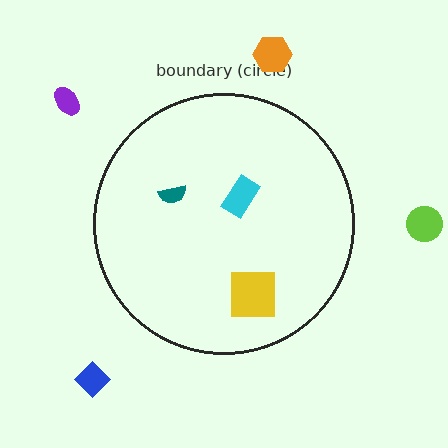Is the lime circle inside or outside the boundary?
Outside.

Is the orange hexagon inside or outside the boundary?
Outside.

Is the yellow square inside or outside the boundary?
Inside.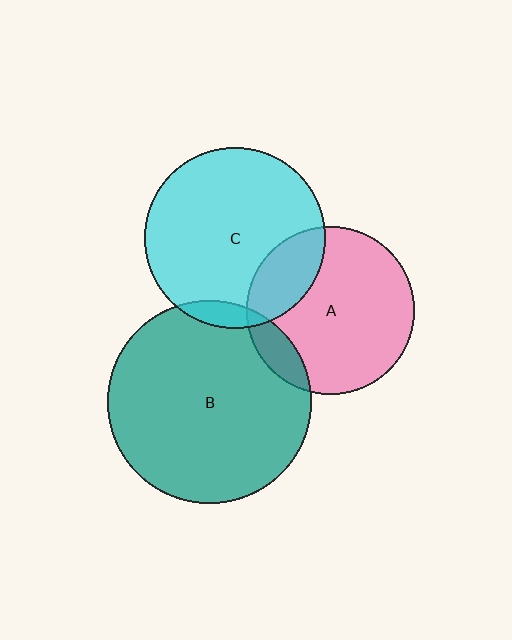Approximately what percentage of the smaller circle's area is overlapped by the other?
Approximately 10%.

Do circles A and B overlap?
Yes.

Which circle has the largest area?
Circle B (teal).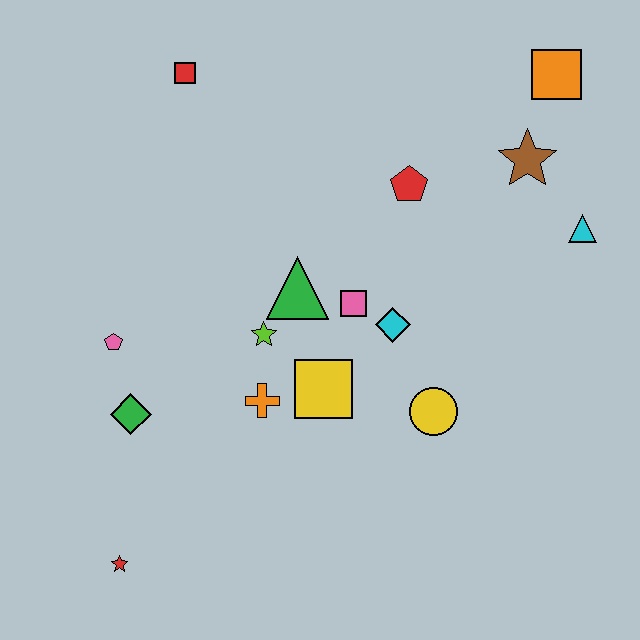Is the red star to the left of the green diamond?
Yes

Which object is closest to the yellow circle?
The cyan diamond is closest to the yellow circle.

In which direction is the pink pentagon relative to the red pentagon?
The pink pentagon is to the left of the red pentagon.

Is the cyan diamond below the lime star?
No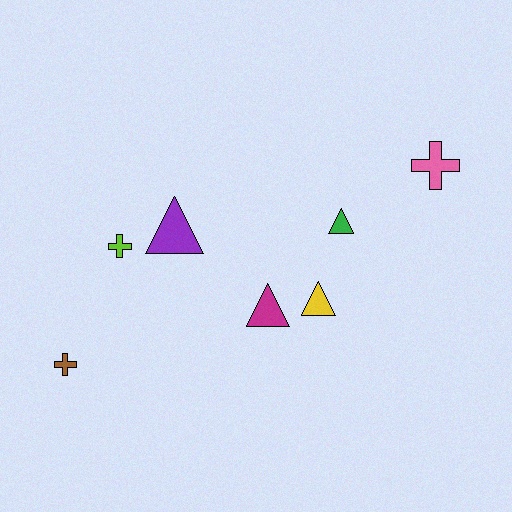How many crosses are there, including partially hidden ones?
There are 3 crosses.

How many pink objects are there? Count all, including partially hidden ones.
There is 1 pink object.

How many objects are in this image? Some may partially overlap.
There are 7 objects.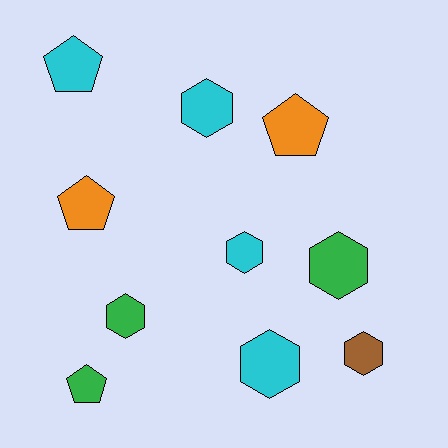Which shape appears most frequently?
Hexagon, with 6 objects.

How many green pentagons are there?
There is 1 green pentagon.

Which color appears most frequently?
Cyan, with 4 objects.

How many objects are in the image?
There are 10 objects.